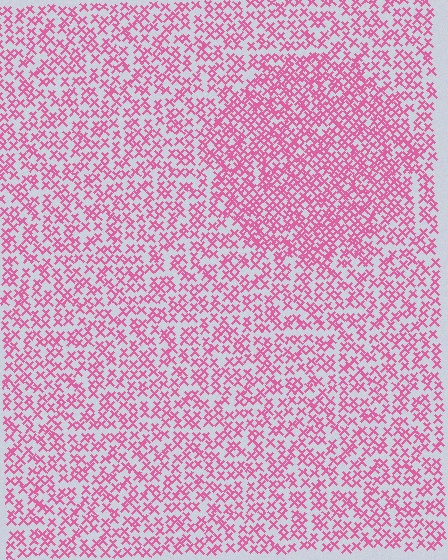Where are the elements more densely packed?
The elements are more densely packed inside the circle boundary.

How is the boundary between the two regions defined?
The boundary is defined by a change in element density (approximately 1.7x ratio). All elements are the same color, size, and shape.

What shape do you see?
I see a circle.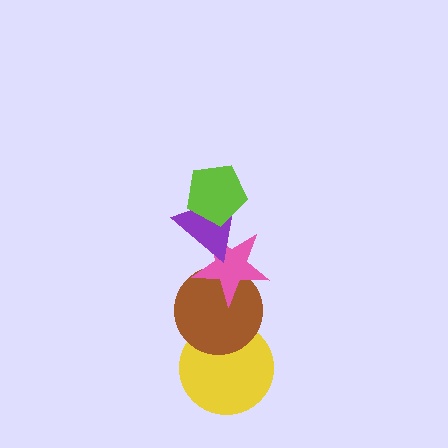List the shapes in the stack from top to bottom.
From top to bottom: the lime pentagon, the purple triangle, the pink star, the brown circle, the yellow circle.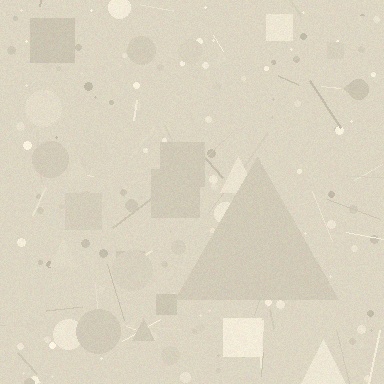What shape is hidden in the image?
A triangle is hidden in the image.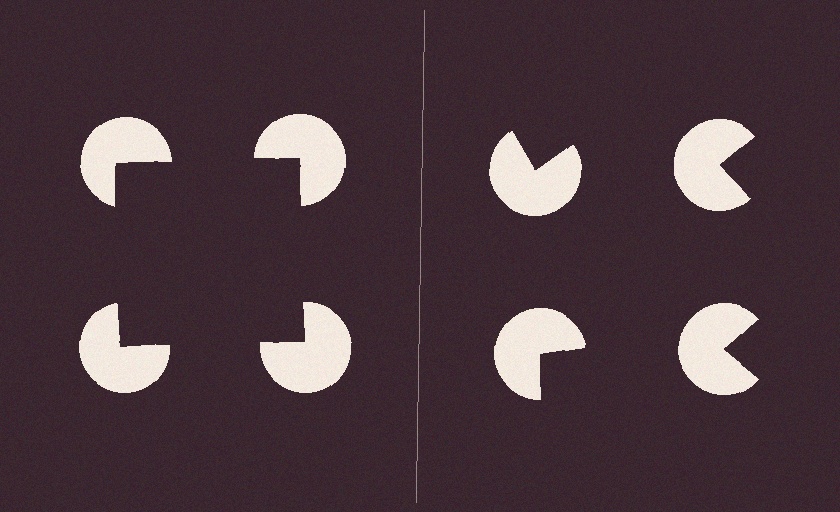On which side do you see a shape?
An illusory square appears on the left side. On the right side the wedge cuts are rotated, so no coherent shape forms.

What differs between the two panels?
The pac-man discs are positioned identically on both sides; only the wedge orientations differ. On the left they align to a square; on the right they are misaligned.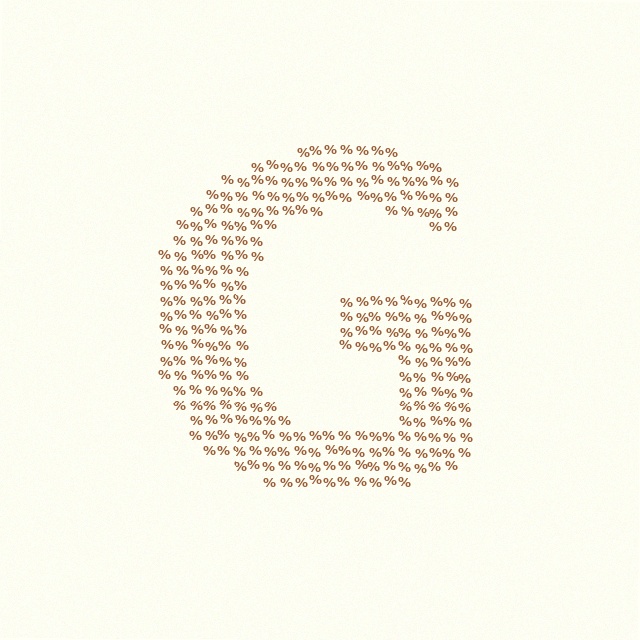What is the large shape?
The large shape is the letter G.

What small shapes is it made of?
It is made of small percent signs.